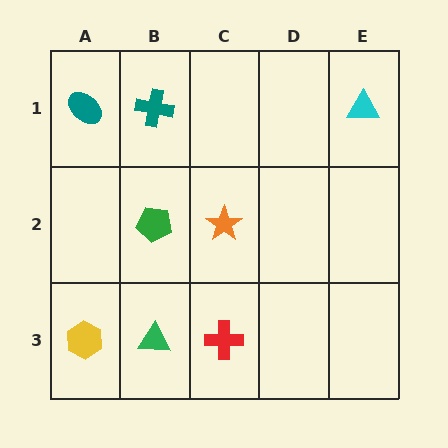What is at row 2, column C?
An orange star.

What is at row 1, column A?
A teal ellipse.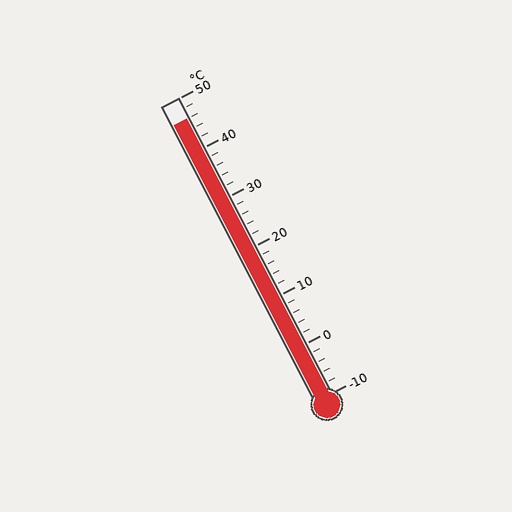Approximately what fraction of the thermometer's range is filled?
The thermometer is filled to approximately 95% of its range.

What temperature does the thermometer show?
The thermometer shows approximately 46°C.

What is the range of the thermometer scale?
The thermometer scale ranges from -10°C to 50°C.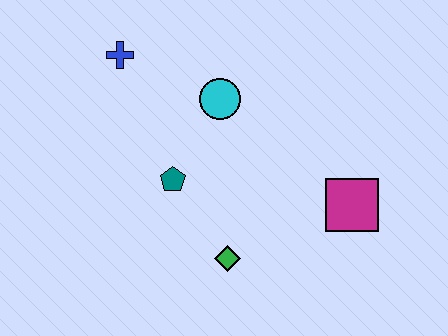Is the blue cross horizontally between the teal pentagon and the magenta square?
No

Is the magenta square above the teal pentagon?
No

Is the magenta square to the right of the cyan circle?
Yes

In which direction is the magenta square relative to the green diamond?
The magenta square is to the right of the green diamond.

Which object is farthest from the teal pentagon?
The magenta square is farthest from the teal pentagon.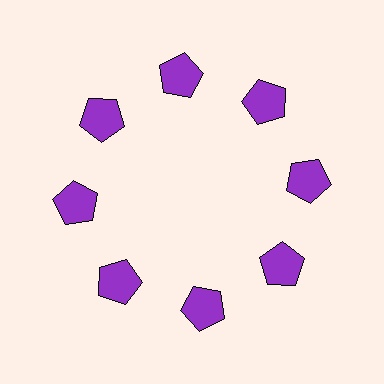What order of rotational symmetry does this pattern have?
This pattern has 8-fold rotational symmetry.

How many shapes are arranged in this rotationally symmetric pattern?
There are 8 shapes, arranged in 8 groups of 1.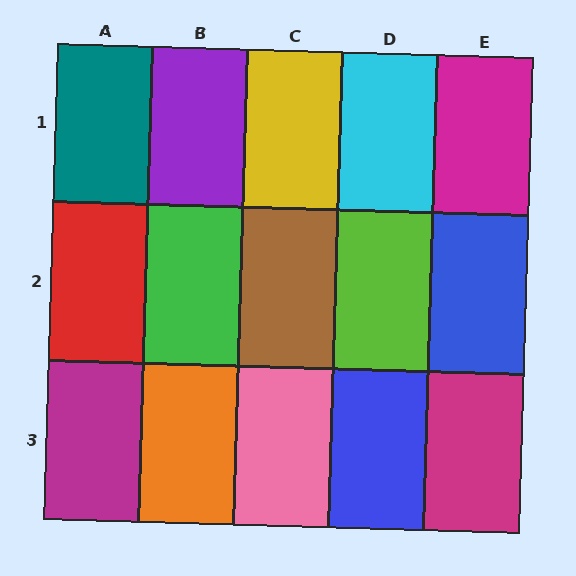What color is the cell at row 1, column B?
Purple.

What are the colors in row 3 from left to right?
Magenta, orange, pink, blue, magenta.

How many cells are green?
1 cell is green.